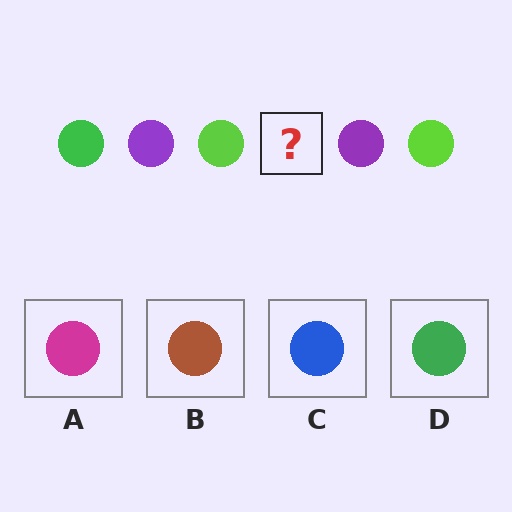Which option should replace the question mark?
Option D.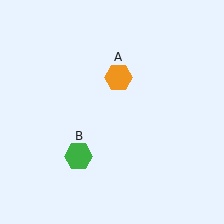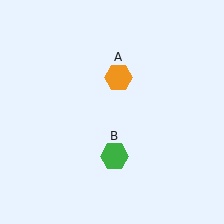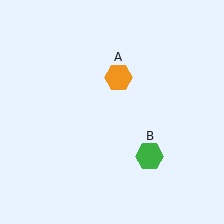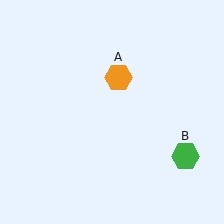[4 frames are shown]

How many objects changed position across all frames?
1 object changed position: green hexagon (object B).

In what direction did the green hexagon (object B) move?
The green hexagon (object B) moved right.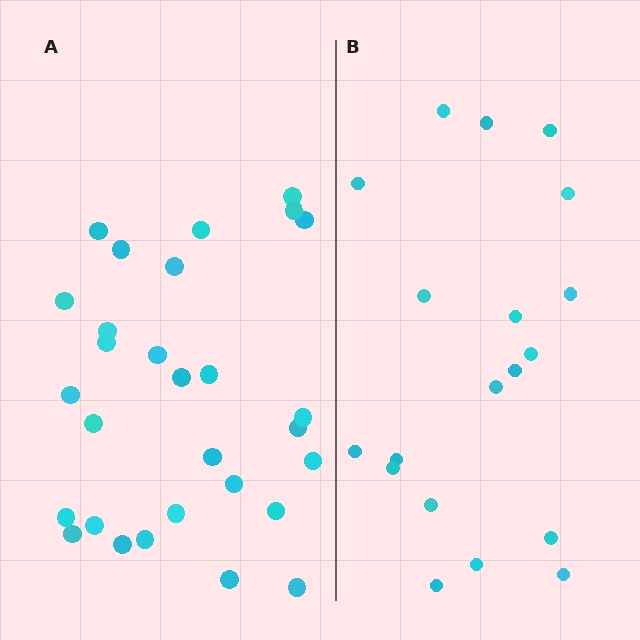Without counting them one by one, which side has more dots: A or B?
Region A (the left region) has more dots.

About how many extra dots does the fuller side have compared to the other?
Region A has roughly 10 or so more dots than region B.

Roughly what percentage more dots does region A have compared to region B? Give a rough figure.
About 55% more.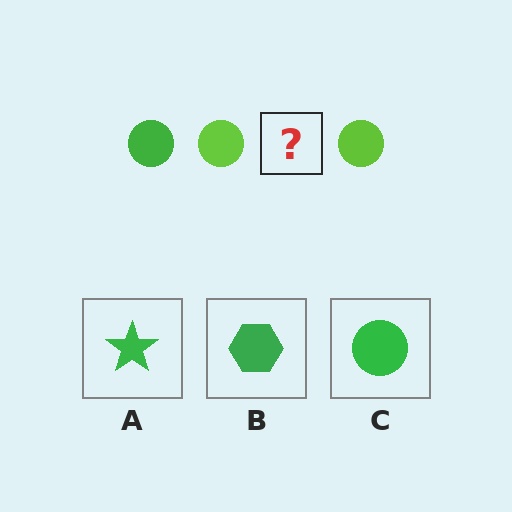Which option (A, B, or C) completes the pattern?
C.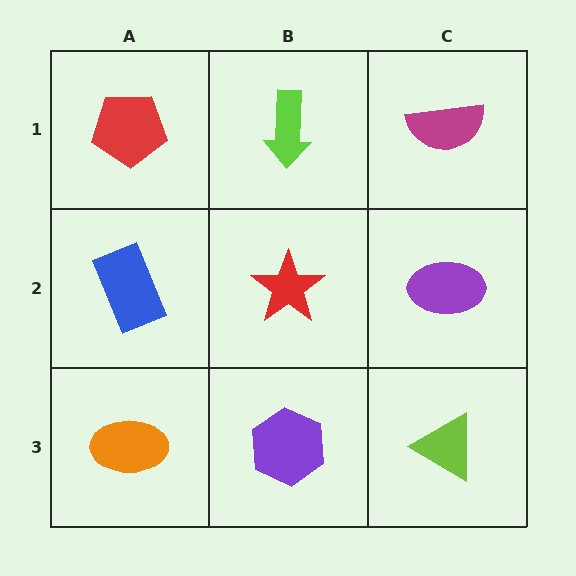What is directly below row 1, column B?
A red star.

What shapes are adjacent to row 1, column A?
A blue rectangle (row 2, column A), a lime arrow (row 1, column B).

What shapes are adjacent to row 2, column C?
A magenta semicircle (row 1, column C), a lime triangle (row 3, column C), a red star (row 2, column B).